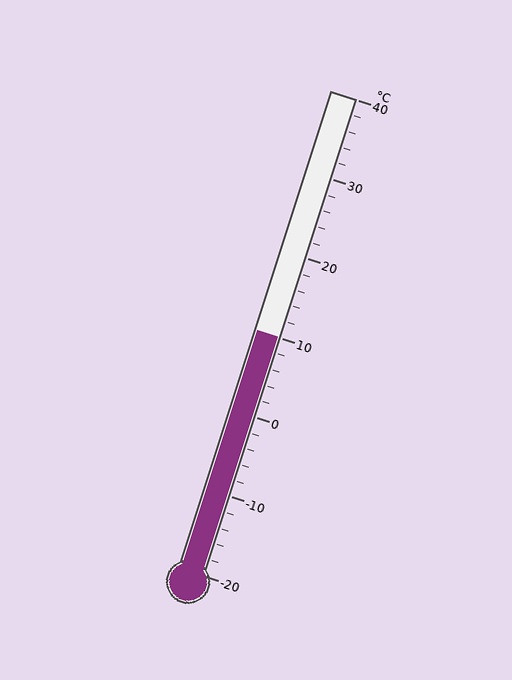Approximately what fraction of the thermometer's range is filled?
The thermometer is filled to approximately 50% of its range.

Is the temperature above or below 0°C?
The temperature is above 0°C.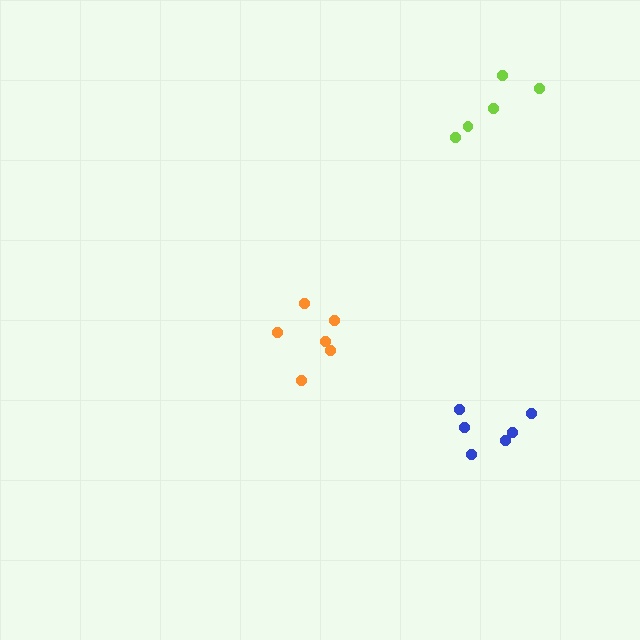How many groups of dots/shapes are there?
There are 3 groups.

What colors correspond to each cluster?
The clusters are colored: orange, blue, lime.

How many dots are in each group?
Group 1: 6 dots, Group 2: 6 dots, Group 3: 5 dots (17 total).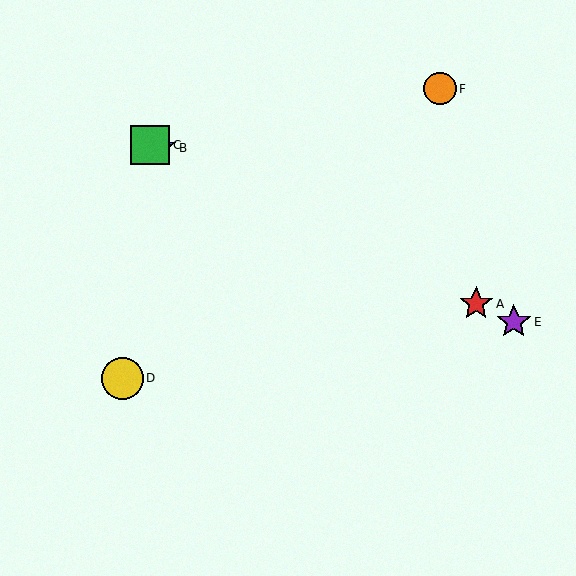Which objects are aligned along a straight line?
Objects A, B, C, E are aligned along a straight line.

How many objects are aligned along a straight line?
4 objects (A, B, C, E) are aligned along a straight line.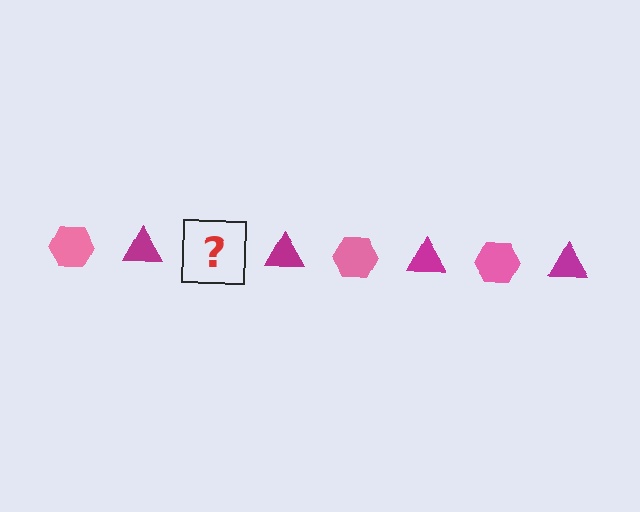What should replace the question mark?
The question mark should be replaced with a pink hexagon.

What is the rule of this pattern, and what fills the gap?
The rule is that the pattern alternates between pink hexagon and magenta triangle. The gap should be filled with a pink hexagon.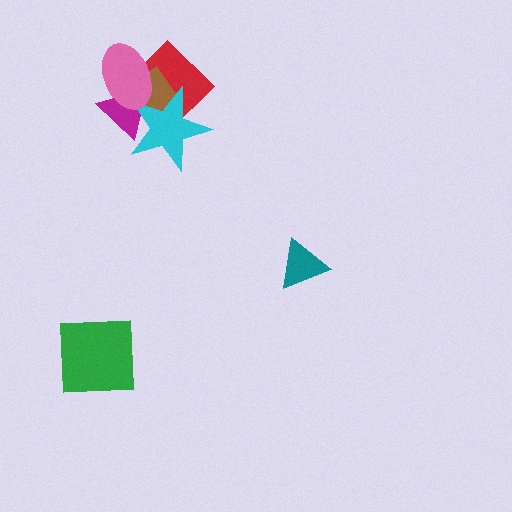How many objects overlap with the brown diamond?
4 objects overlap with the brown diamond.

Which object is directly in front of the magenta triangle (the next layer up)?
The red diamond is directly in front of the magenta triangle.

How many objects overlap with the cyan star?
4 objects overlap with the cyan star.